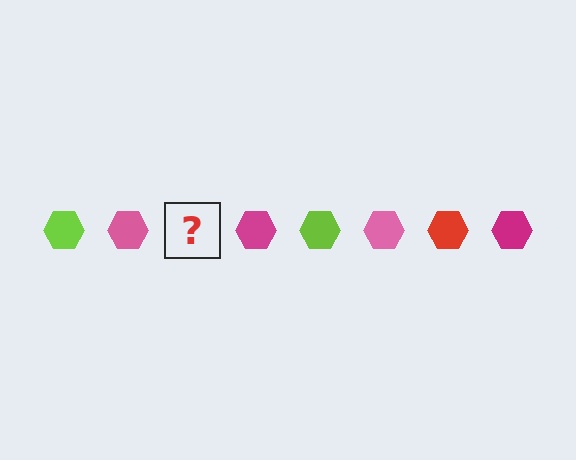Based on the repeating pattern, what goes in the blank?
The blank should be a red hexagon.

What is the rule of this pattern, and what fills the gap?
The rule is that the pattern cycles through lime, pink, red, magenta hexagons. The gap should be filled with a red hexagon.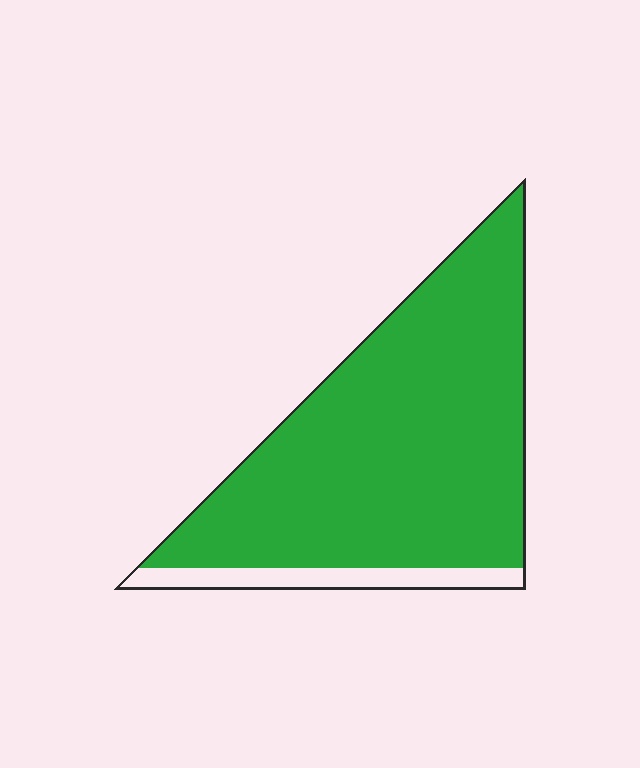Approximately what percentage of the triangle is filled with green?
Approximately 90%.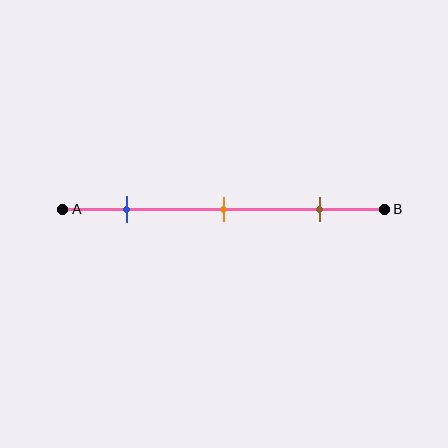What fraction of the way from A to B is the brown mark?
The brown mark is approximately 80% (0.8) of the way from A to B.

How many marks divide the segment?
There are 3 marks dividing the segment.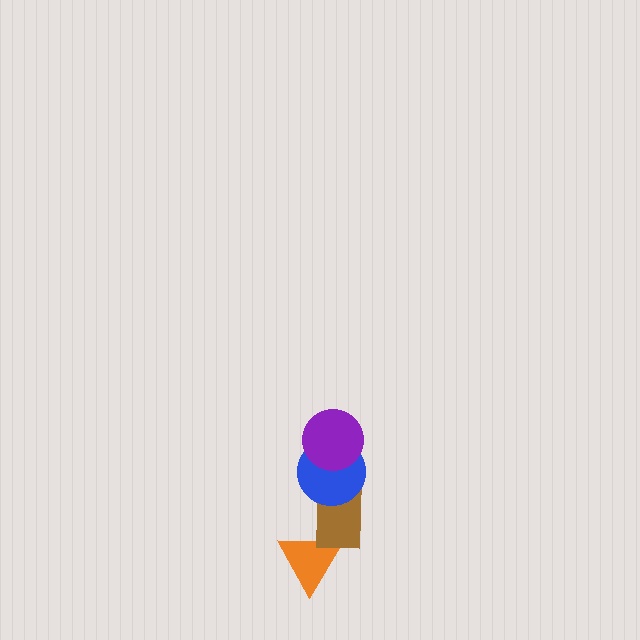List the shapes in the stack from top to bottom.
From top to bottom: the purple circle, the blue circle, the brown rectangle, the orange triangle.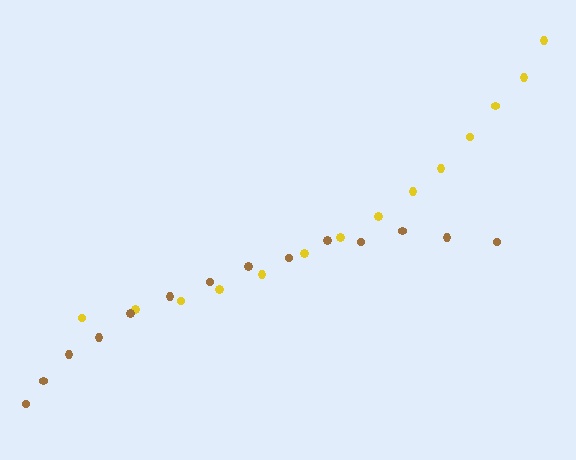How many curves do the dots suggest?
There are 2 distinct paths.